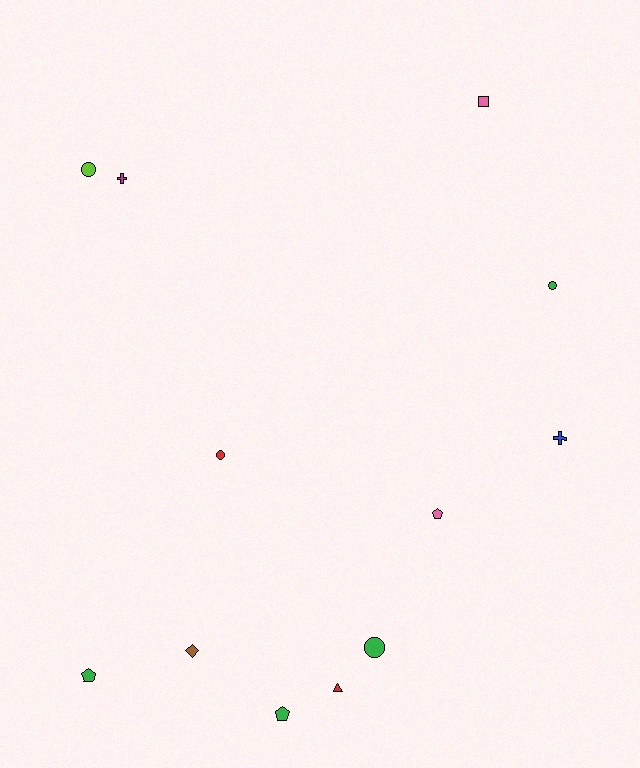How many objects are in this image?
There are 12 objects.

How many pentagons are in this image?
There are 3 pentagons.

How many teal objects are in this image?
There are no teal objects.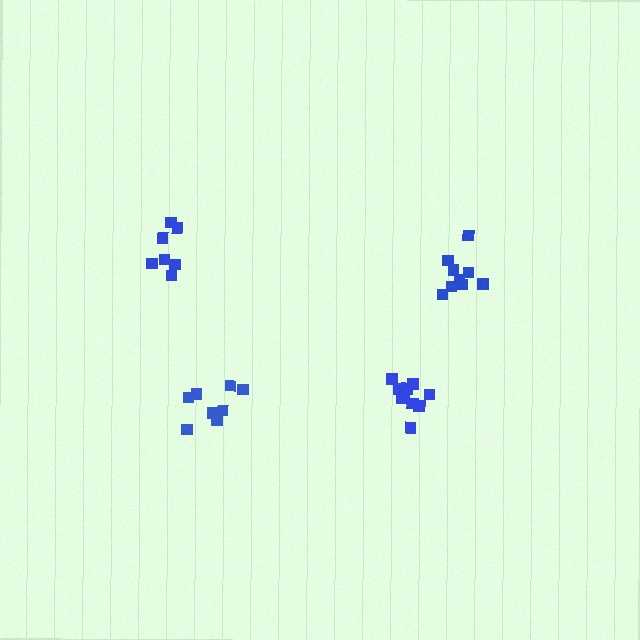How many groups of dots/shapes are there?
There are 4 groups.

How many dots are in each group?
Group 1: 10 dots, Group 2: 7 dots, Group 3: 9 dots, Group 4: 8 dots (34 total).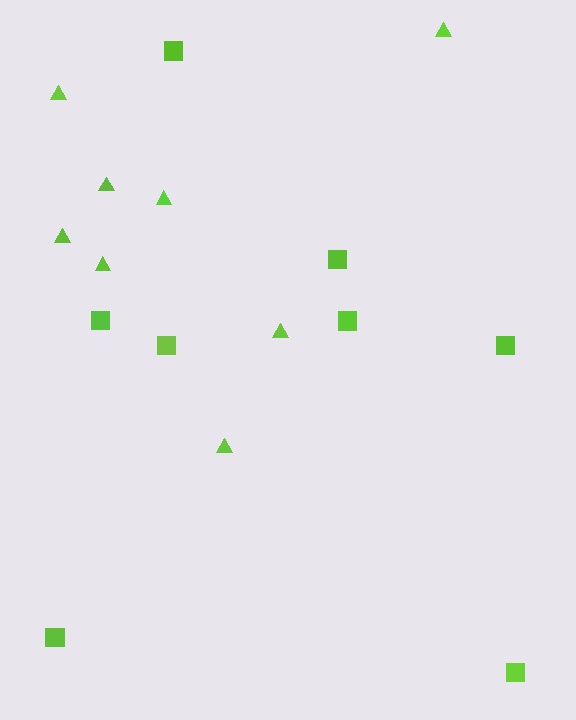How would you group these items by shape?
There are 2 groups: one group of triangles (8) and one group of squares (8).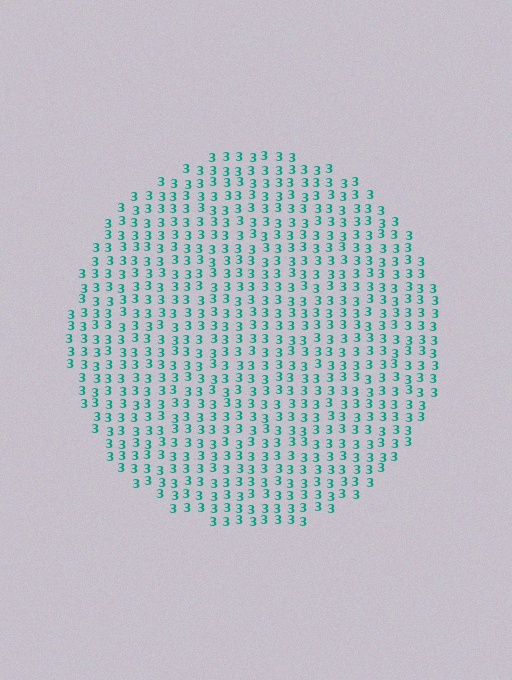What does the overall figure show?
The overall figure shows a circle.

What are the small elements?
The small elements are digit 3's.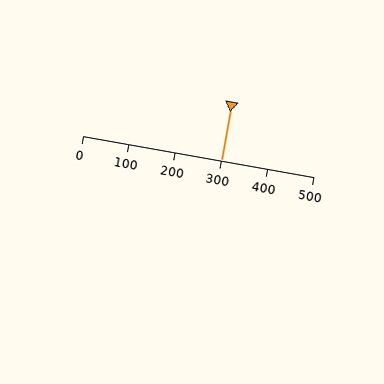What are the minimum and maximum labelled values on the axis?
The axis runs from 0 to 500.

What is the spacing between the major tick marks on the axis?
The major ticks are spaced 100 apart.